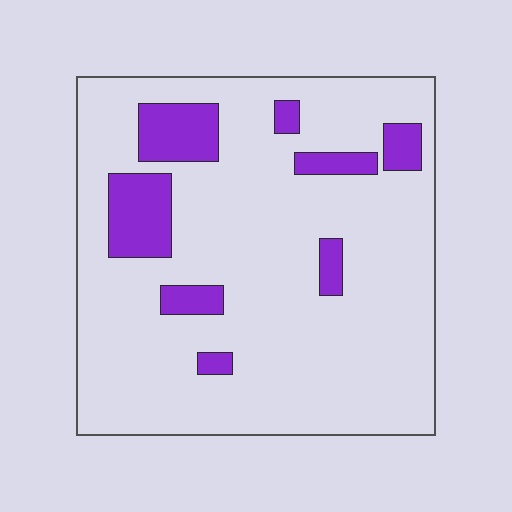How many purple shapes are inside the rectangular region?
8.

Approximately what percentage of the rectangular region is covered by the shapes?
Approximately 15%.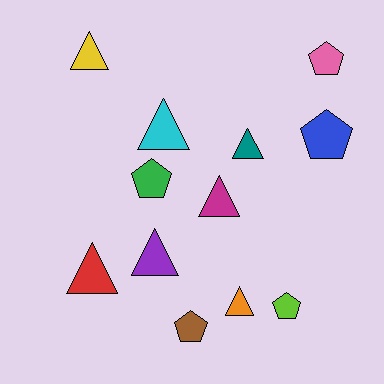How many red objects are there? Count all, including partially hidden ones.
There is 1 red object.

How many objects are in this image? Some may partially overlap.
There are 12 objects.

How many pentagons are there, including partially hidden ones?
There are 5 pentagons.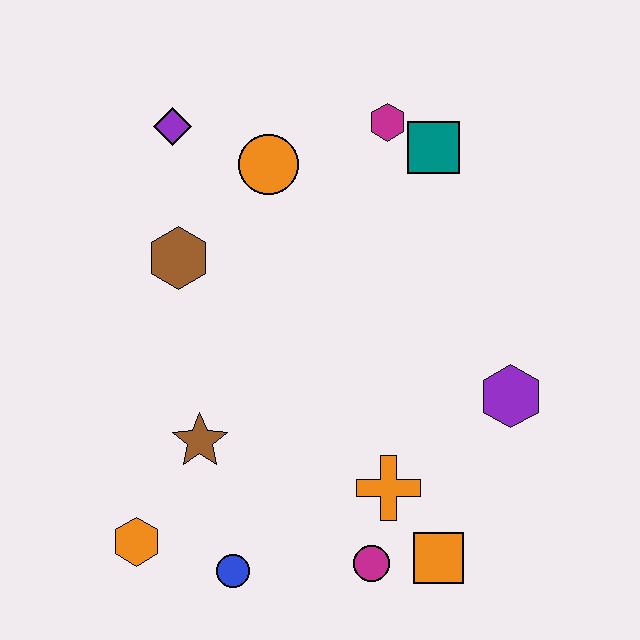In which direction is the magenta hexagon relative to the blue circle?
The magenta hexagon is above the blue circle.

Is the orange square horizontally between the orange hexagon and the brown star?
No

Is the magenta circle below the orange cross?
Yes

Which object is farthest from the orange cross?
The purple diamond is farthest from the orange cross.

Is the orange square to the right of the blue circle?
Yes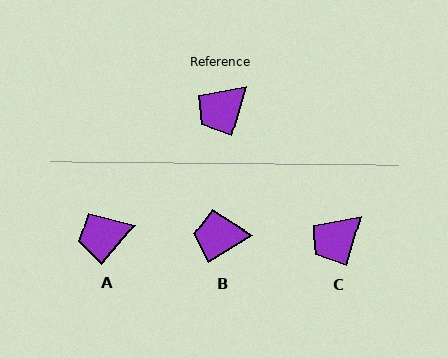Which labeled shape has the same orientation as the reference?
C.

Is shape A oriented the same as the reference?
No, it is off by about 25 degrees.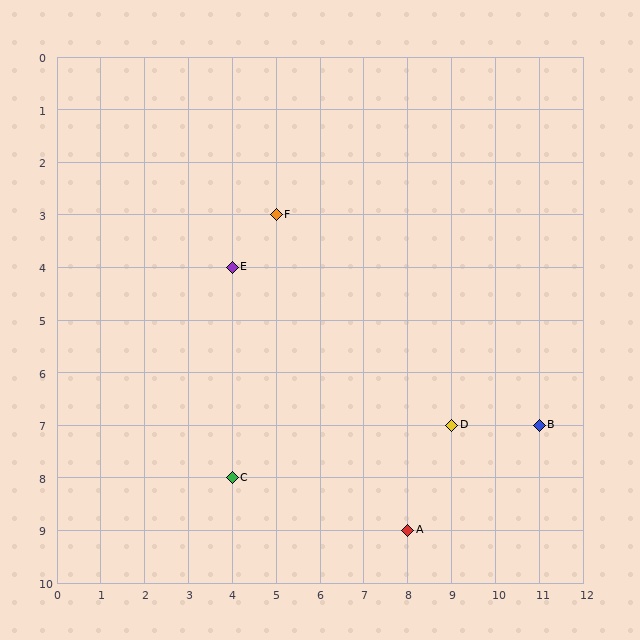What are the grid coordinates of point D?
Point D is at grid coordinates (9, 7).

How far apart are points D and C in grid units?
Points D and C are 5 columns and 1 row apart (about 5.1 grid units diagonally).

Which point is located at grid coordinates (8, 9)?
Point A is at (8, 9).